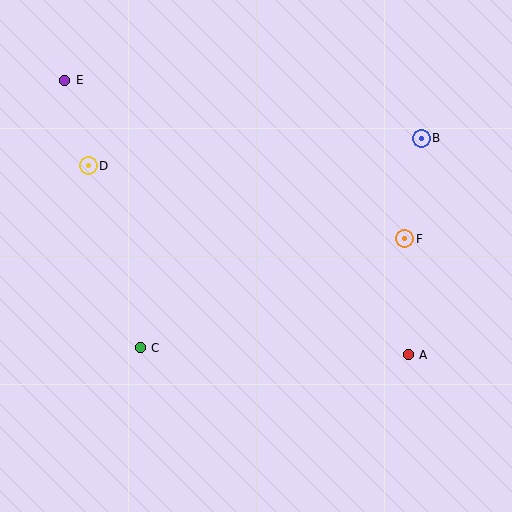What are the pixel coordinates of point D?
Point D is at (88, 166).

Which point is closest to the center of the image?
Point C at (140, 348) is closest to the center.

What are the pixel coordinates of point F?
Point F is at (405, 239).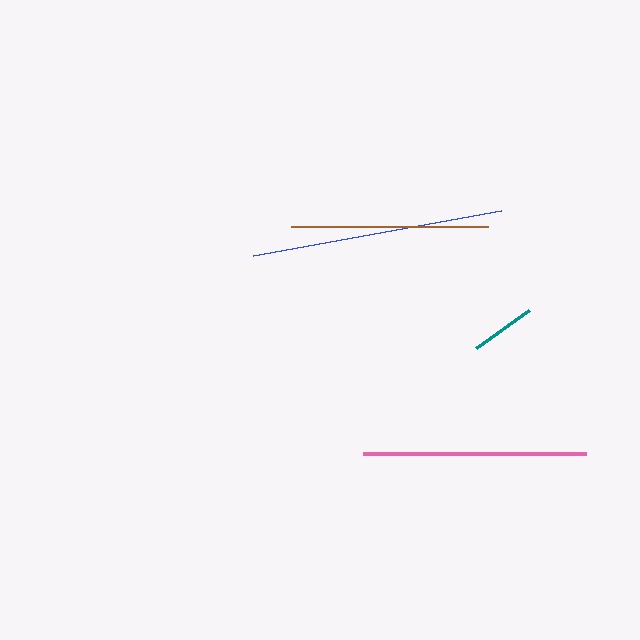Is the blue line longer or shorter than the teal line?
The blue line is longer than the teal line.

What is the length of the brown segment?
The brown segment is approximately 198 pixels long.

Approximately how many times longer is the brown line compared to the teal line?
The brown line is approximately 3.0 times the length of the teal line.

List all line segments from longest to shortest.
From longest to shortest: blue, pink, brown, teal.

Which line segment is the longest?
The blue line is the longest at approximately 252 pixels.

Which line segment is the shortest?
The teal line is the shortest at approximately 65 pixels.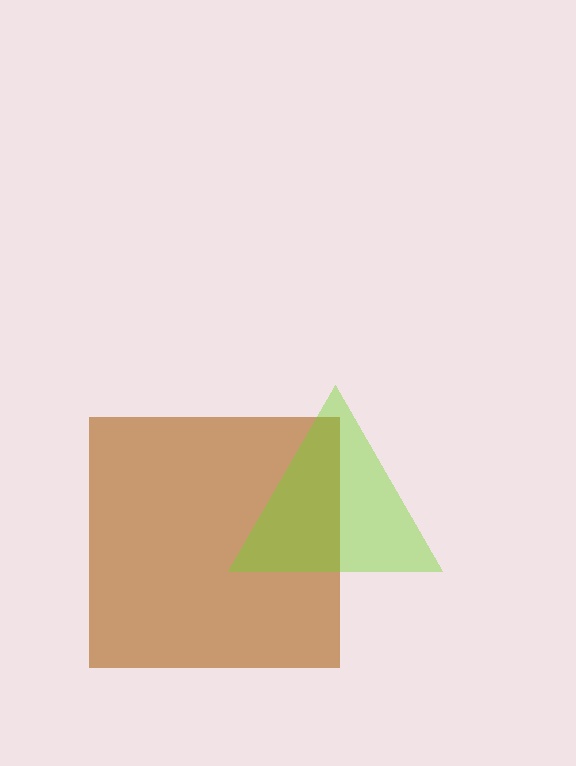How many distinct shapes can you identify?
There are 2 distinct shapes: a brown square, a lime triangle.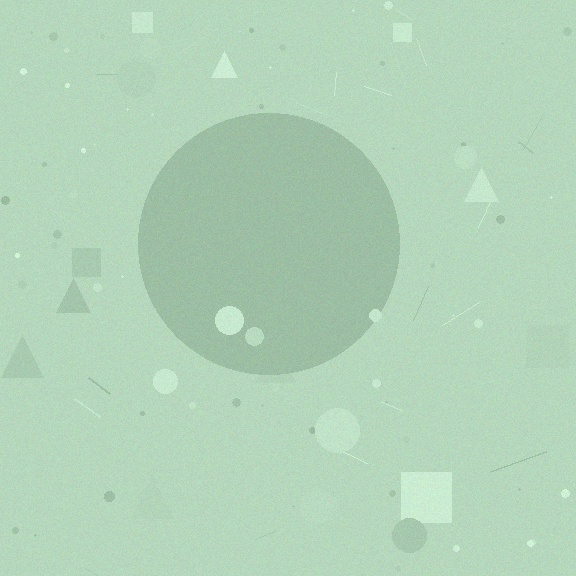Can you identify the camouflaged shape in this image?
The camouflaged shape is a circle.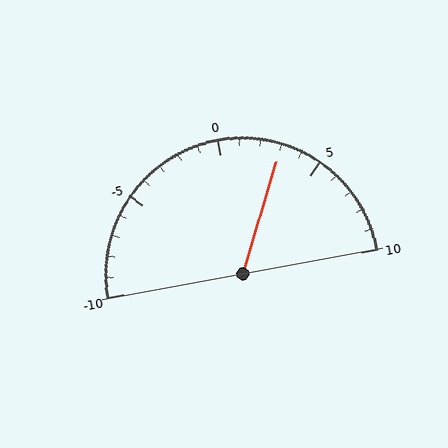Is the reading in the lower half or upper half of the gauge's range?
The reading is in the upper half of the range (-10 to 10).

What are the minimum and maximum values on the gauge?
The gauge ranges from -10 to 10.